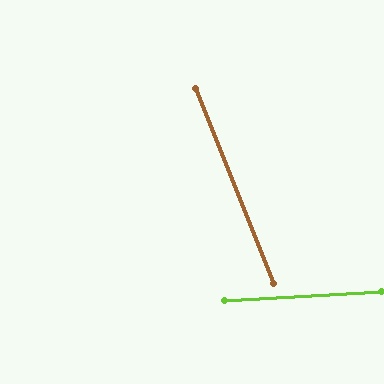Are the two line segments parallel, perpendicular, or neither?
Neither parallel nor perpendicular — they differ by about 72°.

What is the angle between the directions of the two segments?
Approximately 72 degrees.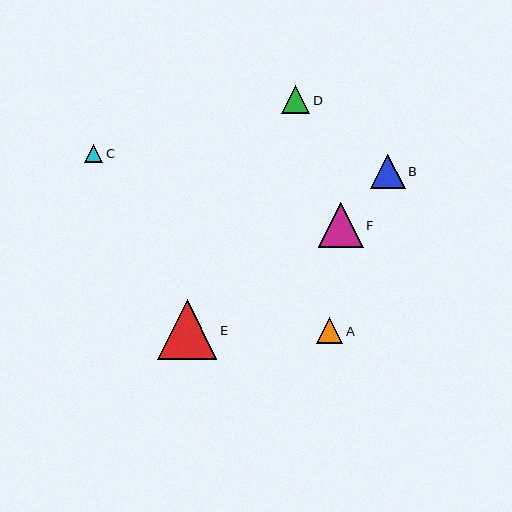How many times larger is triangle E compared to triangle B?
Triangle E is approximately 1.7 times the size of triangle B.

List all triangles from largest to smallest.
From largest to smallest: E, F, B, D, A, C.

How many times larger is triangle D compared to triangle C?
Triangle D is approximately 1.6 times the size of triangle C.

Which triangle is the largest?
Triangle E is the largest with a size of approximately 59 pixels.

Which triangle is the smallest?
Triangle C is the smallest with a size of approximately 18 pixels.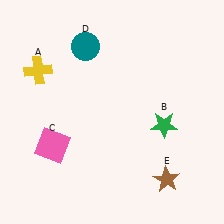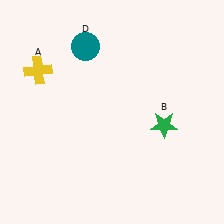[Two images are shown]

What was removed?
The brown star (E), the pink square (C) were removed in Image 2.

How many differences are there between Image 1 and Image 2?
There are 2 differences between the two images.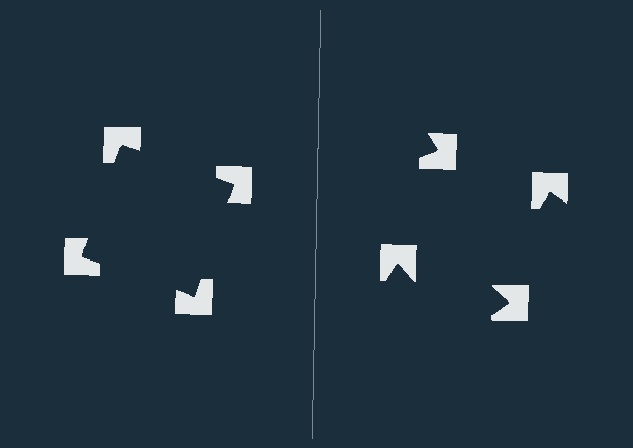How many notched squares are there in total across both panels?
8 — 4 on each side.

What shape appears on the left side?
An illusory square.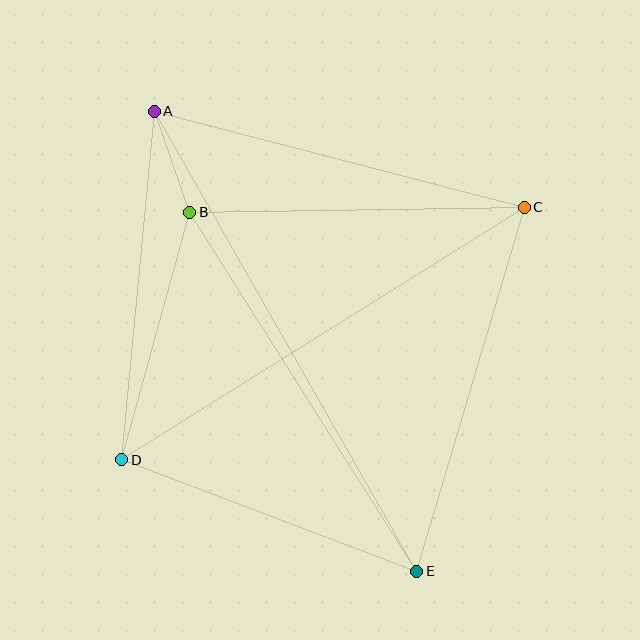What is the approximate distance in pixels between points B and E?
The distance between B and E is approximately 425 pixels.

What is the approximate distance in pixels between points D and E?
The distance between D and E is approximately 316 pixels.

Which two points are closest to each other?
Points A and B are closest to each other.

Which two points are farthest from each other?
Points A and E are farthest from each other.